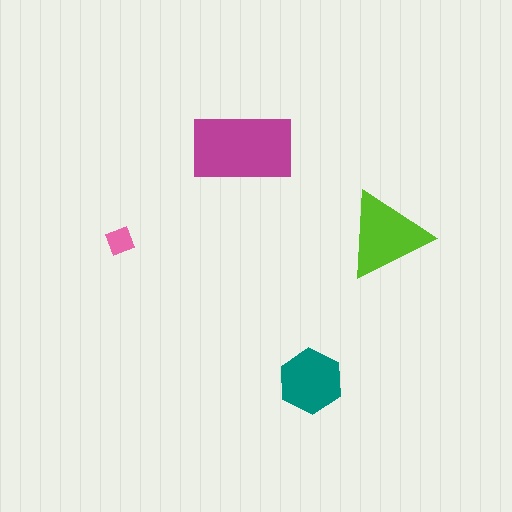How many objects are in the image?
There are 4 objects in the image.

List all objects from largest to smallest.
The magenta rectangle, the lime triangle, the teal hexagon, the pink diamond.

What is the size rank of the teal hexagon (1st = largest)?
3rd.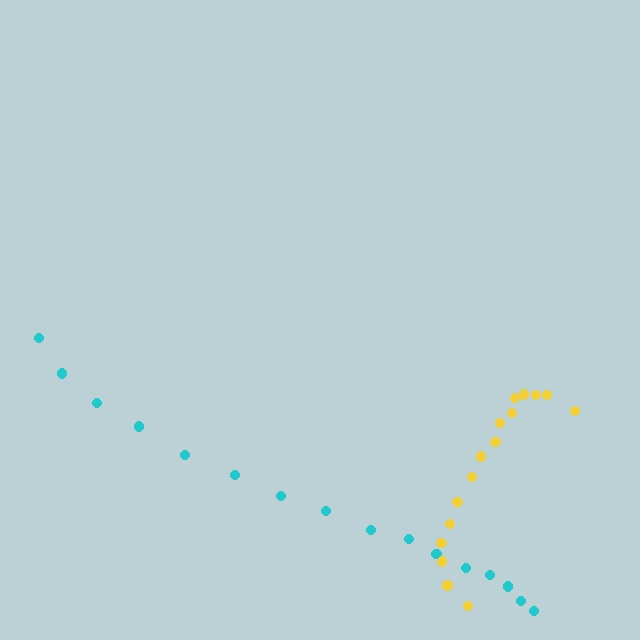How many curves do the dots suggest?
There are 2 distinct paths.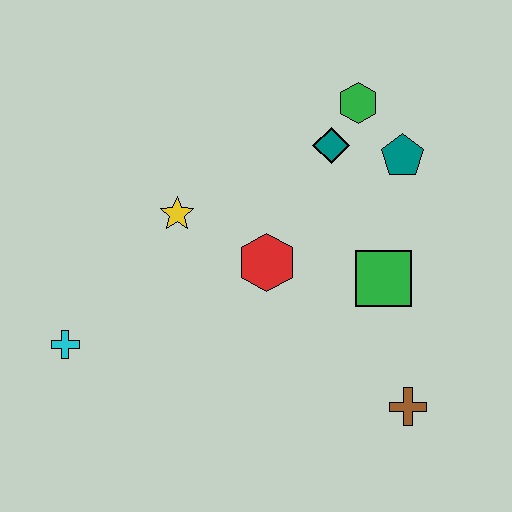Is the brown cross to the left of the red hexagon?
No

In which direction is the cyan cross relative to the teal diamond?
The cyan cross is to the left of the teal diamond.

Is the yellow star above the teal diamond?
No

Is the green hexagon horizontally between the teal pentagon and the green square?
No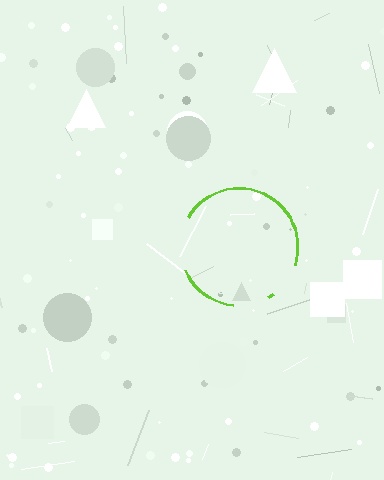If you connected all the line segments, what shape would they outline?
They would outline a circle.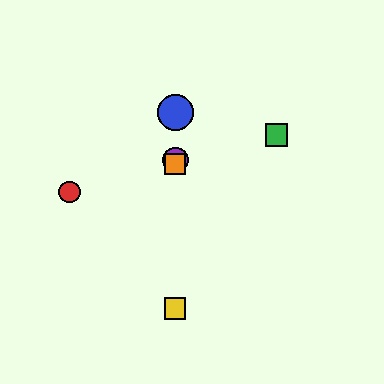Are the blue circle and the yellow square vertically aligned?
Yes, both are at x≈175.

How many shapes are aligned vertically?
4 shapes (the blue circle, the yellow square, the purple circle, the orange square) are aligned vertically.